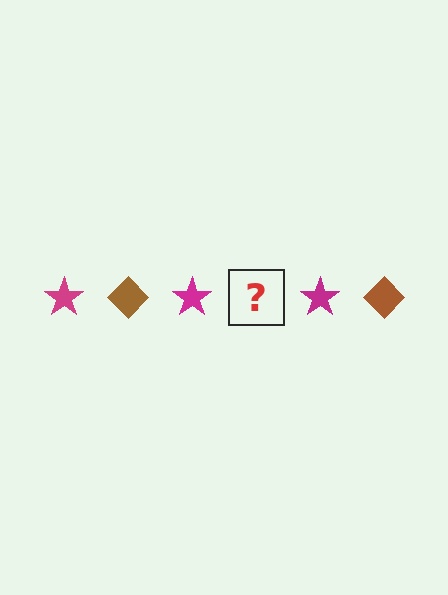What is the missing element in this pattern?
The missing element is a brown diamond.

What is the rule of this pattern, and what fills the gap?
The rule is that the pattern alternates between magenta star and brown diamond. The gap should be filled with a brown diamond.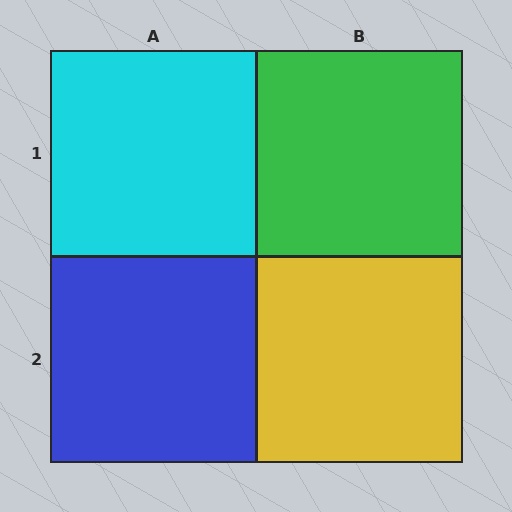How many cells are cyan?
1 cell is cyan.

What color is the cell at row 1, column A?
Cyan.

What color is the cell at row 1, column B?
Green.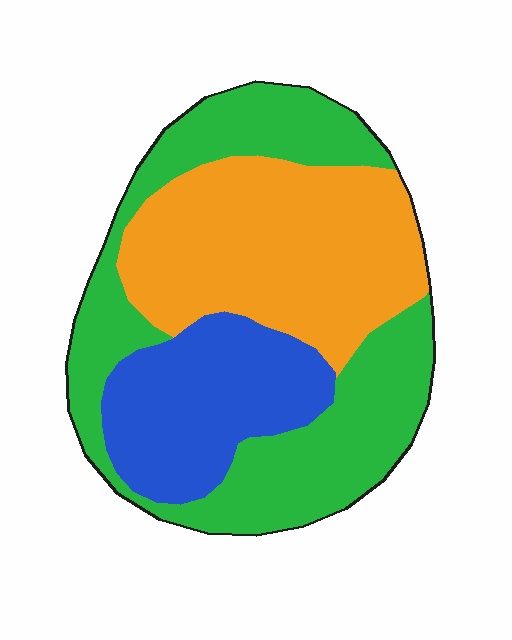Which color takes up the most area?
Green, at roughly 40%.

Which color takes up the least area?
Blue, at roughly 25%.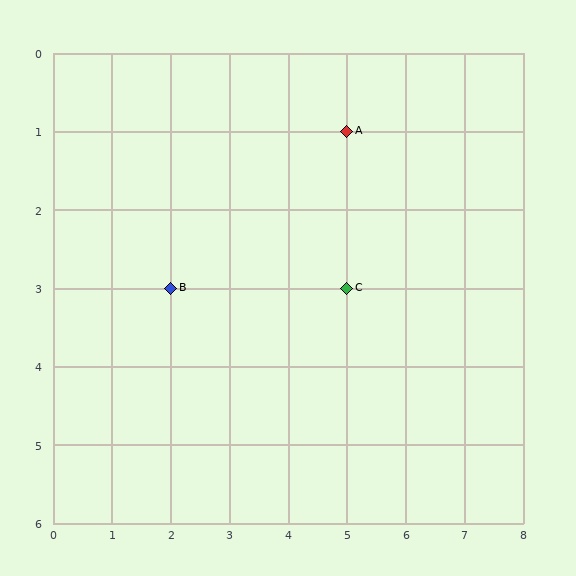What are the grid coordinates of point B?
Point B is at grid coordinates (2, 3).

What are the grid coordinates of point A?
Point A is at grid coordinates (5, 1).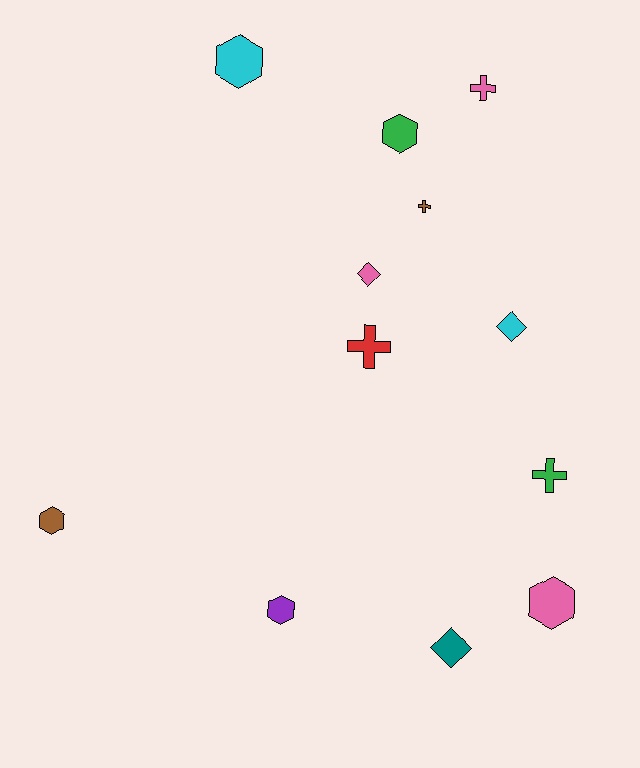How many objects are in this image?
There are 12 objects.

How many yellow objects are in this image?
There are no yellow objects.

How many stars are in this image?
There are no stars.